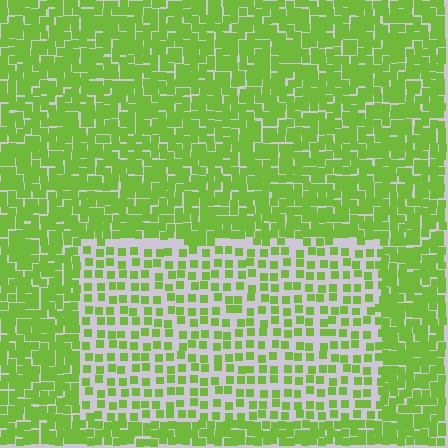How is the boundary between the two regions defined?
The boundary is defined by a change in element density (approximately 2.2x ratio). All elements are the same color, size, and shape.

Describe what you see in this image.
The image contains small lime elements arranged at two different densities. A rectangle-shaped region is visible where the elements are less densely packed than the surrounding area.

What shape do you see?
I see a rectangle.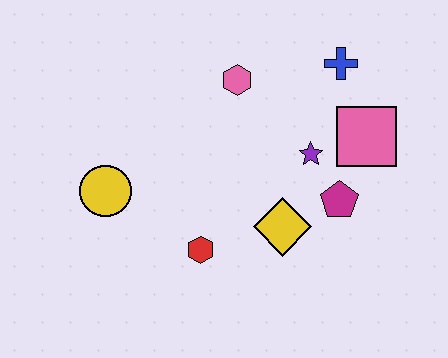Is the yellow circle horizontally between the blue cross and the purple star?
No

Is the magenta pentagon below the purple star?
Yes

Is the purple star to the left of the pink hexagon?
No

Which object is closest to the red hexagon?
The yellow diamond is closest to the red hexagon.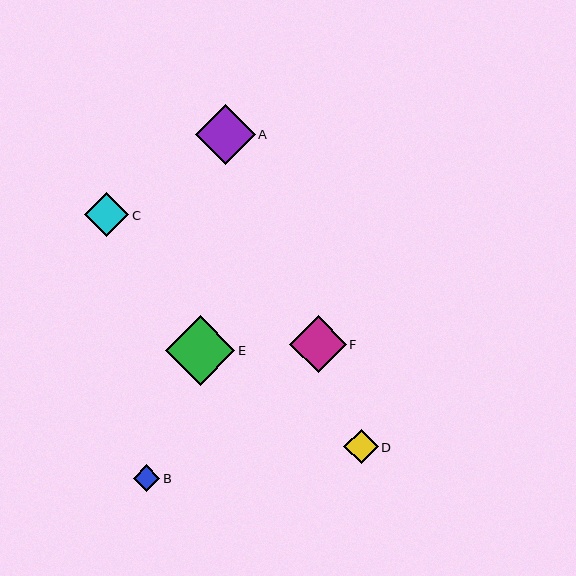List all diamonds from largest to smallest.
From largest to smallest: E, A, F, C, D, B.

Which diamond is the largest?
Diamond E is the largest with a size of approximately 69 pixels.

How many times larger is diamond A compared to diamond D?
Diamond A is approximately 1.7 times the size of diamond D.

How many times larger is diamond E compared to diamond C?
Diamond E is approximately 1.6 times the size of diamond C.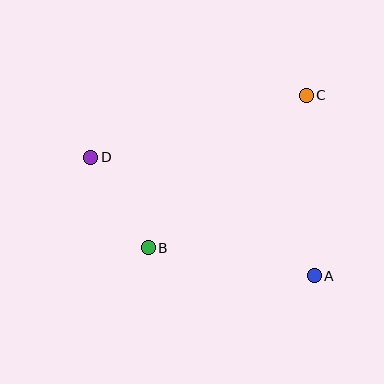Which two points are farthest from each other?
Points A and D are farthest from each other.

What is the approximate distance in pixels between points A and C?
The distance between A and C is approximately 181 pixels.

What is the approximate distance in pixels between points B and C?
The distance between B and C is approximately 220 pixels.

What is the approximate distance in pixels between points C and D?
The distance between C and D is approximately 224 pixels.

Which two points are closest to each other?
Points B and D are closest to each other.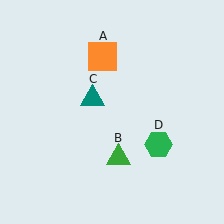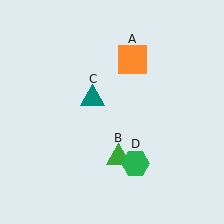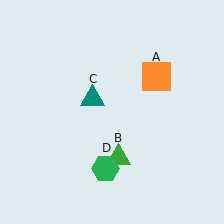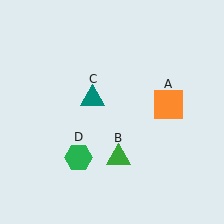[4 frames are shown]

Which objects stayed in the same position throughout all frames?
Green triangle (object B) and teal triangle (object C) remained stationary.